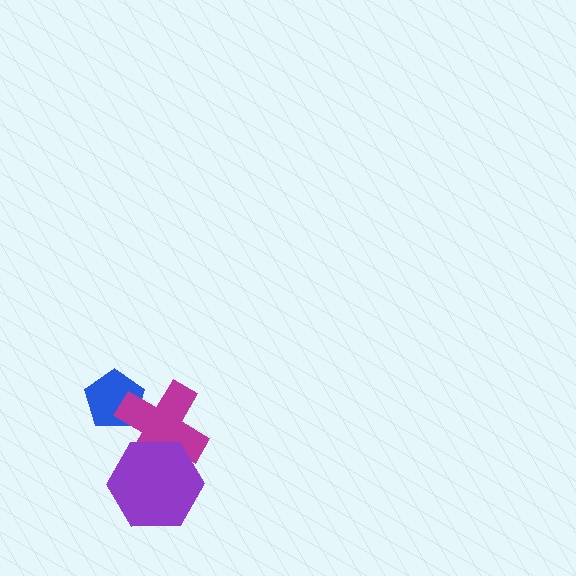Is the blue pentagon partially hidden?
Yes, it is partially covered by another shape.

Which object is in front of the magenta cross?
The purple hexagon is in front of the magenta cross.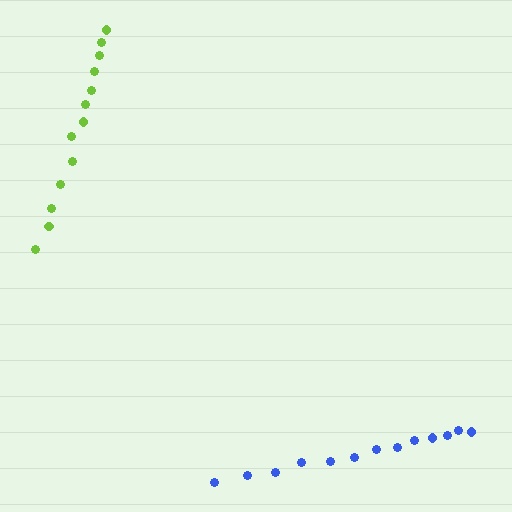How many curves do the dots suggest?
There are 2 distinct paths.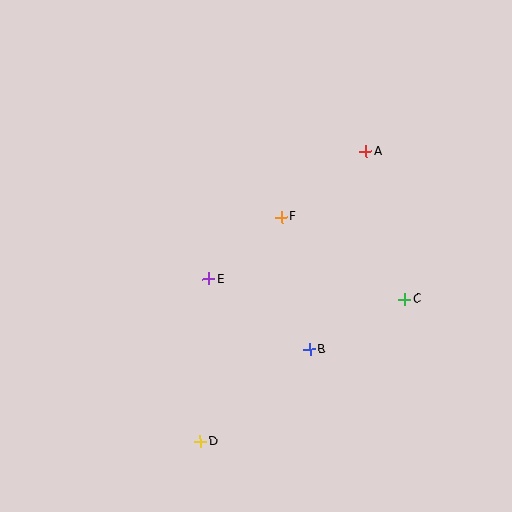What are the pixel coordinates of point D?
Point D is at (200, 441).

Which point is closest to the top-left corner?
Point E is closest to the top-left corner.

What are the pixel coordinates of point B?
Point B is at (310, 349).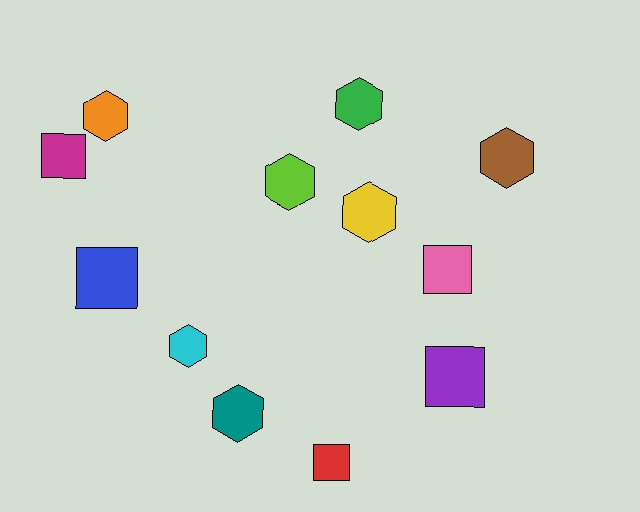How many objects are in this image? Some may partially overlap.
There are 12 objects.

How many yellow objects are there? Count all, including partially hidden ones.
There is 1 yellow object.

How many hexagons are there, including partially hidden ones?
There are 7 hexagons.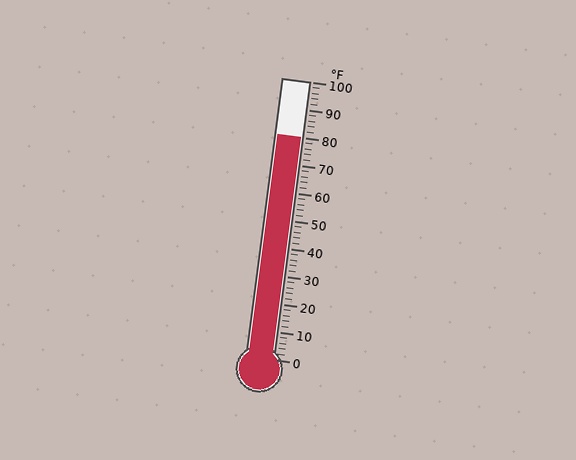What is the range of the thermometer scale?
The thermometer scale ranges from 0°F to 100°F.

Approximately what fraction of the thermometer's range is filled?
The thermometer is filled to approximately 80% of its range.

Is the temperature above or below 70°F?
The temperature is above 70°F.